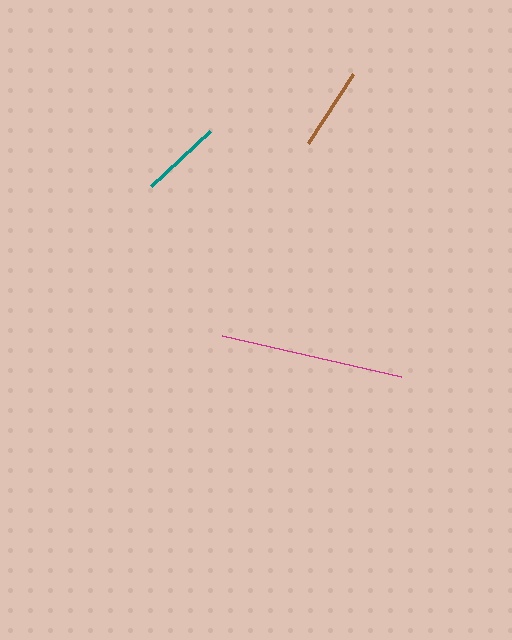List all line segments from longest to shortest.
From longest to shortest: magenta, brown, teal.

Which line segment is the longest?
The magenta line is the longest at approximately 184 pixels.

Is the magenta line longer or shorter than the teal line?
The magenta line is longer than the teal line.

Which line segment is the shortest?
The teal line is the shortest at approximately 81 pixels.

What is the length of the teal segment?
The teal segment is approximately 81 pixels long.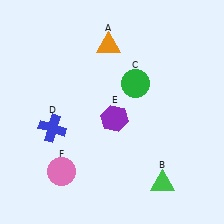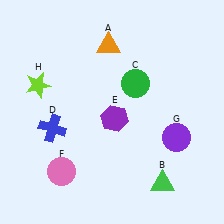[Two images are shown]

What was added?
A purple circle (G), a lime star (H) were added in Image 2.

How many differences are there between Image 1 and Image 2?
There are 2 differences between the two images.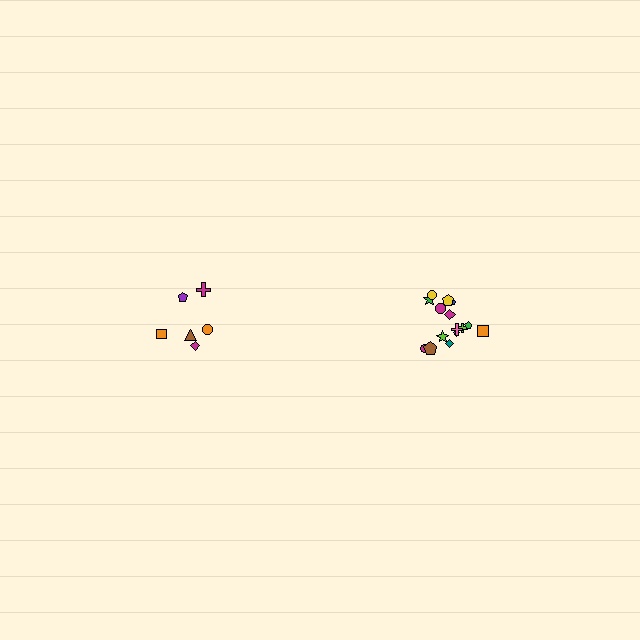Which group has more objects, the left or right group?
The right group.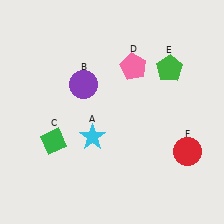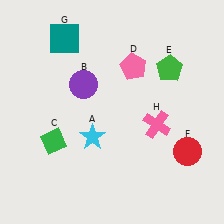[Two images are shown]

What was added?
A teal square (G), a pink cross (H) were added in Image 2.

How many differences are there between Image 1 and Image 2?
There are 2 differences between the two images.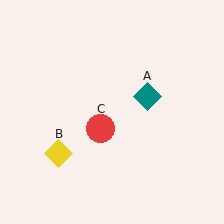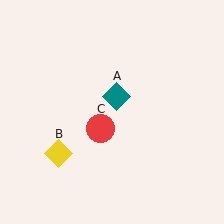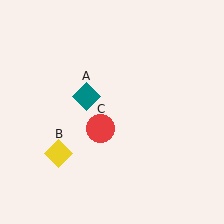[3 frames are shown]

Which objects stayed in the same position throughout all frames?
Yellow diamond (object B) and red circle (object C) remained stationary.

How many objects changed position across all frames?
1 object changed position: teal diamond (object A).